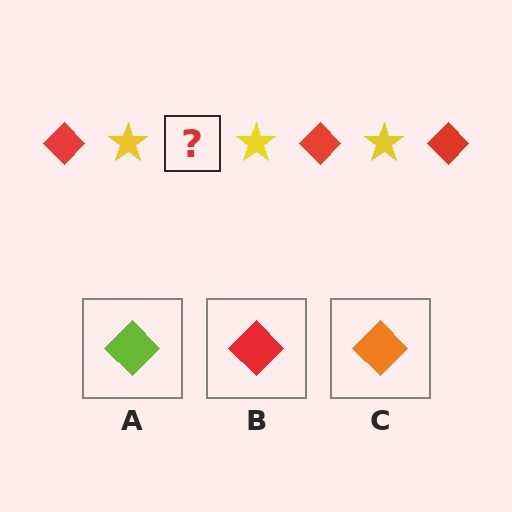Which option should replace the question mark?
Option B.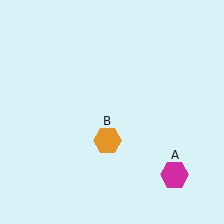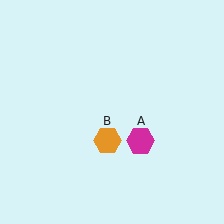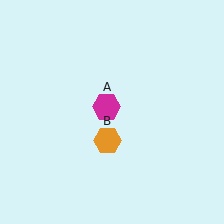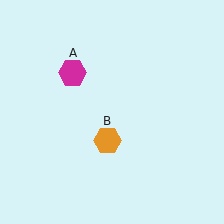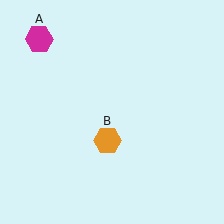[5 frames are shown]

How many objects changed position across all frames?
1 object changed position: magenta hexagon (object A).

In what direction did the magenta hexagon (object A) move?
The magenta hexagon (object A) moved up and to the left.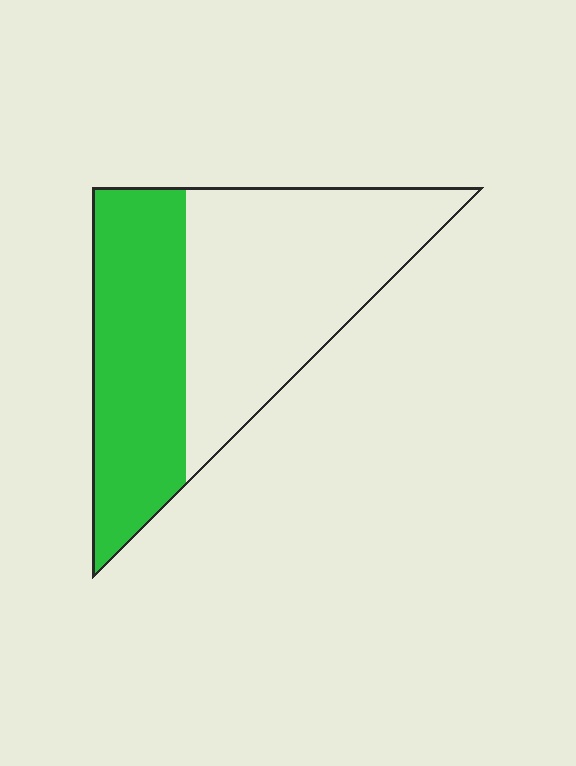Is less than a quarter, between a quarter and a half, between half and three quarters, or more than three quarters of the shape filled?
Between a quarter and a half.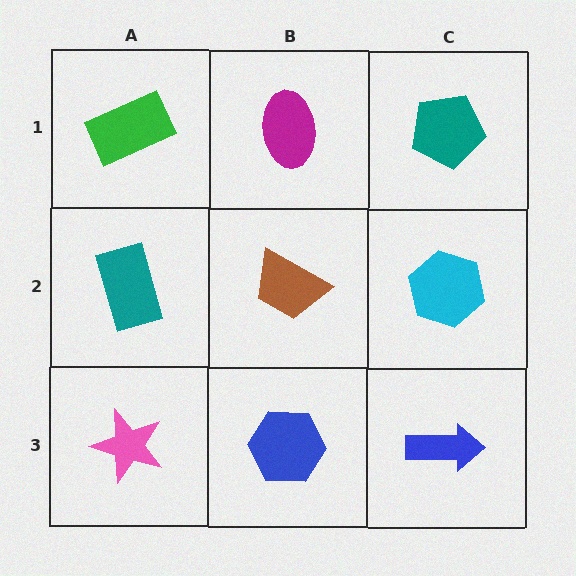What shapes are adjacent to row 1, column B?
A brown trapezoid (row 2, column B), a green rectangle (row 1, column A), a teal pentagon (row 1, column C).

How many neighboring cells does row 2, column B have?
4.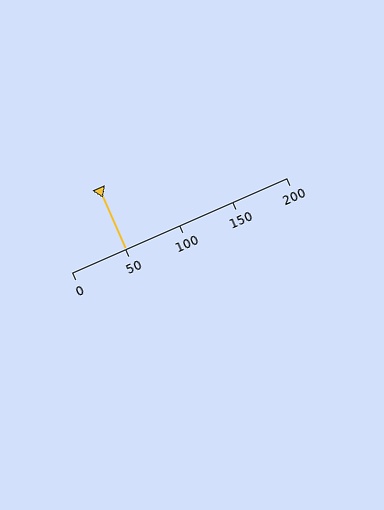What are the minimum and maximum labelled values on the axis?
The axis runs from 0 to 200.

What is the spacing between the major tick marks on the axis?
The major ticks are spaced 50 apart.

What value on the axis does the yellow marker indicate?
The marker indicates approximately 50.